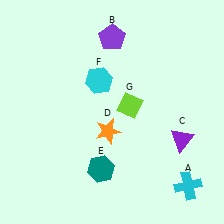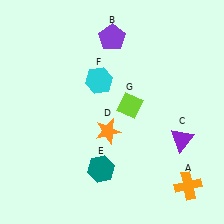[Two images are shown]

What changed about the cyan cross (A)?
In Image 1, A is cyan. In Image 2, it changed to orange.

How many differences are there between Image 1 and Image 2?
There is 1 difference between the two images.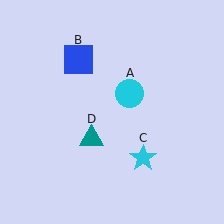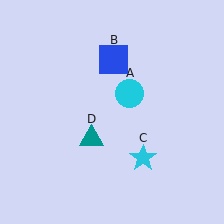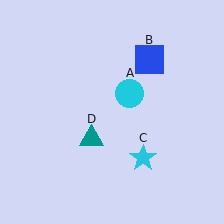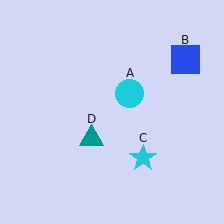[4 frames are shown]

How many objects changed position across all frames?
1 object changed position: blue square (object B).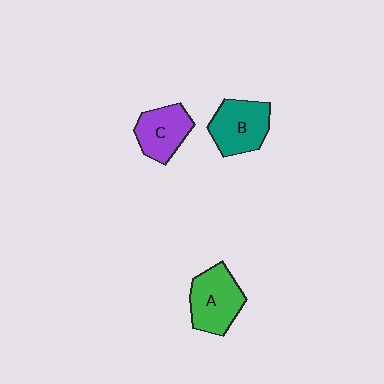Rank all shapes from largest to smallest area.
From largest to smallest: A (green), B (teal), C (purple).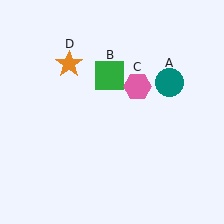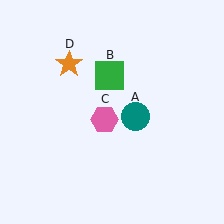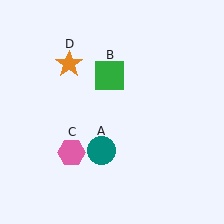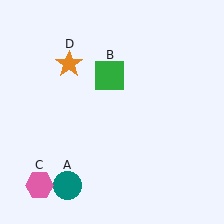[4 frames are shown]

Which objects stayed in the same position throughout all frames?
Green square (object B) and orange star (object D) remained stationary.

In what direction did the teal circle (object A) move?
The teal circle (object A) moved down and to the left.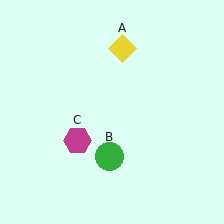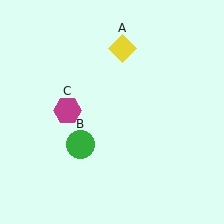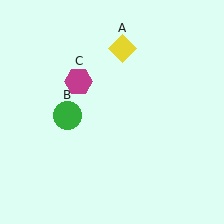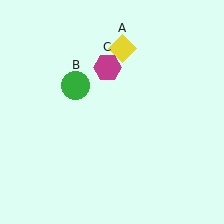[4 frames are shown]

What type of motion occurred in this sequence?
The green circle (object B), magenta hexagon (object C) rotated clockwise around the center of the scene.